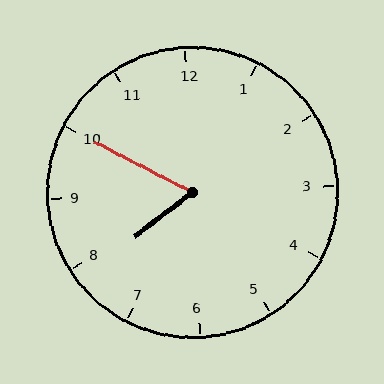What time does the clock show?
7:50.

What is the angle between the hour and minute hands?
Approximately 65 degrees.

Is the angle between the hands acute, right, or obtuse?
It is acute.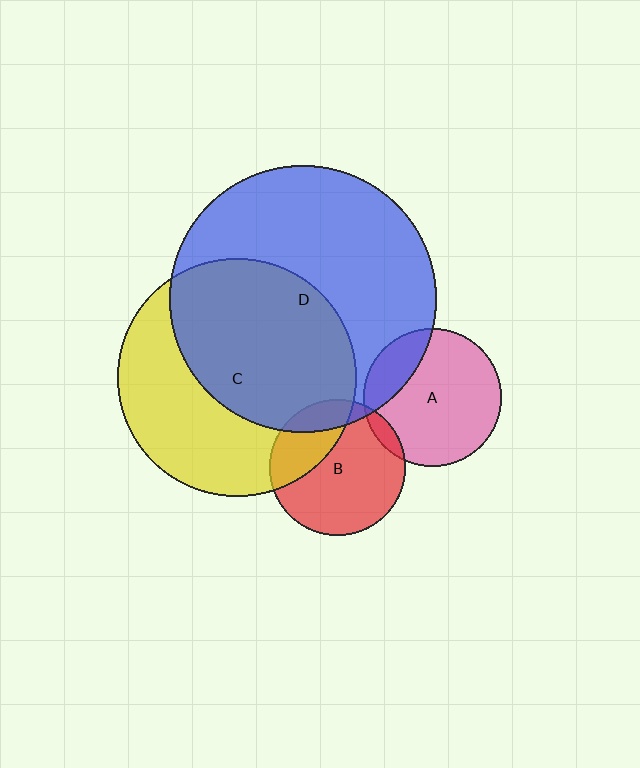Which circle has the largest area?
Circle D (blue).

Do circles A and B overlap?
Yes.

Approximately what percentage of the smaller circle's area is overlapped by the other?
Approximately 5%.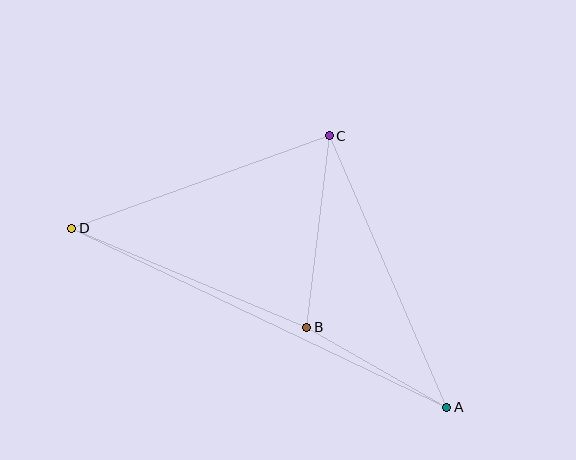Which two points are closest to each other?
Points A and B are closest to each other.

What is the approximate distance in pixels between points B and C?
The distance between B and C is approximately 193 pixels.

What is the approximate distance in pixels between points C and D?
The distance between C and D is approximately 274 pixels.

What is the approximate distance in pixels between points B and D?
The distance between B and D is approximately 255 pixels.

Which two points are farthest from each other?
Points A and D are farthest from each other.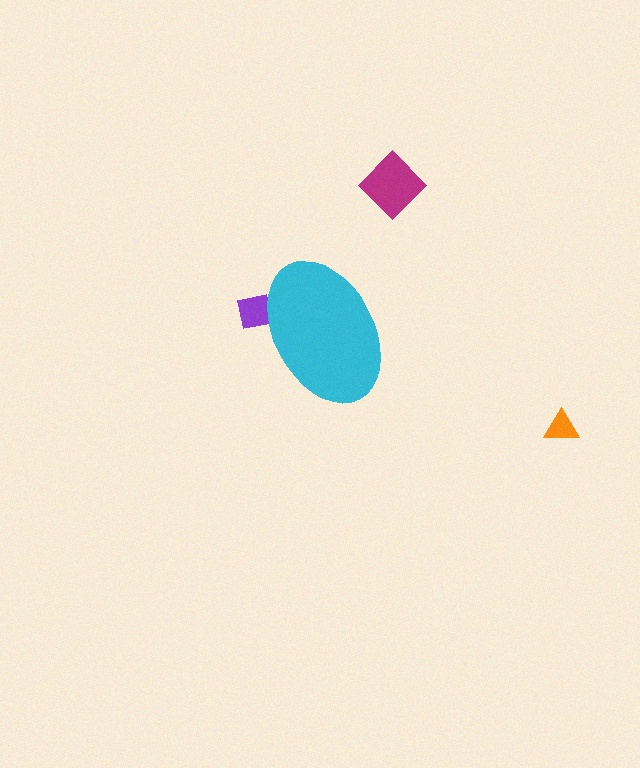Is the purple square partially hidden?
Yes, the purple square is partially hidden behind the cyan ellipse.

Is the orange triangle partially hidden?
No, the orange triangle is fully visible.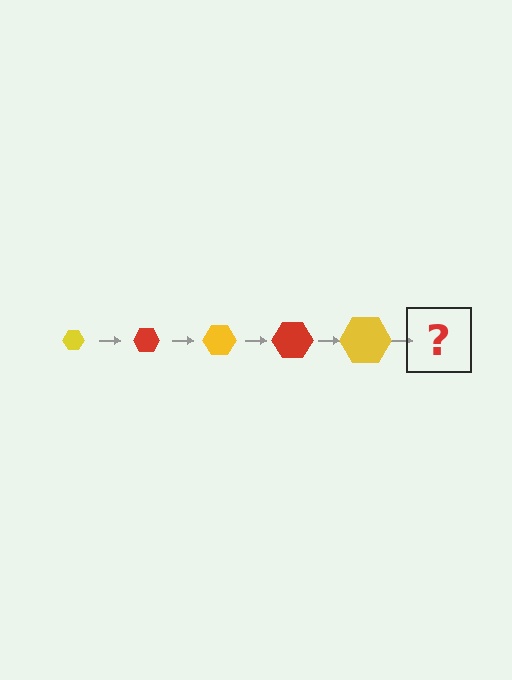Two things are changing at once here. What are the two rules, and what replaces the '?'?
The two rules are that the hexagon grows larger each step and the color cycles through yellow and red. The '?' should be a red hexagon, larger than the previous one.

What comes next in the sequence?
The next element should be a red hexagon, larger than the previous one.